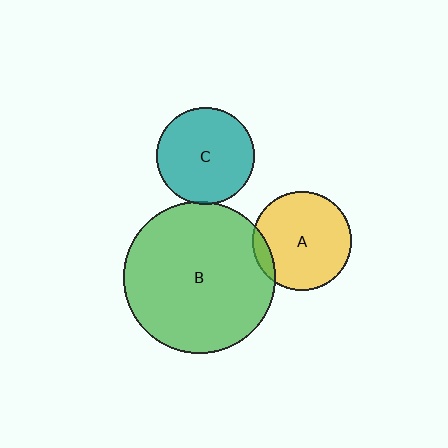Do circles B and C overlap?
Yes.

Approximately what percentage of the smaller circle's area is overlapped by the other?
Approximately 5%.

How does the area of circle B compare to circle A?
Approximately 2.4 times.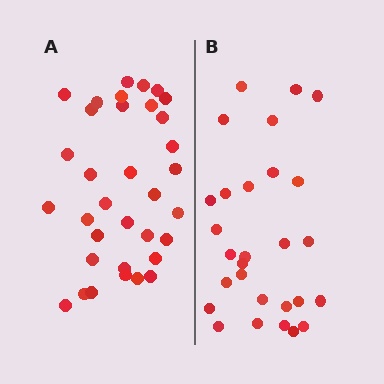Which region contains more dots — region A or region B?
Region A (the left region) has more dots.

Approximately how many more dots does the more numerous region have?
Region A has about 6 more dots than region B.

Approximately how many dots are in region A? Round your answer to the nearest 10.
About 30 dots. (The exact count is 34, which rounds to 30.)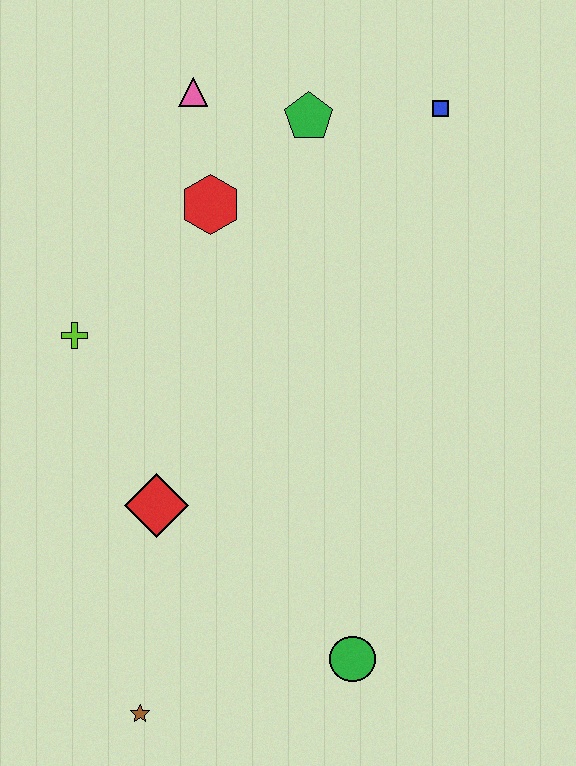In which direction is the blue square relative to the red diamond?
The blue square is above the red diamond.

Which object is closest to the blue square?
The green pentagon is closest to the blue square.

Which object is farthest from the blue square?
The brown star is farthest from the blue square.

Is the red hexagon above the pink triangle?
No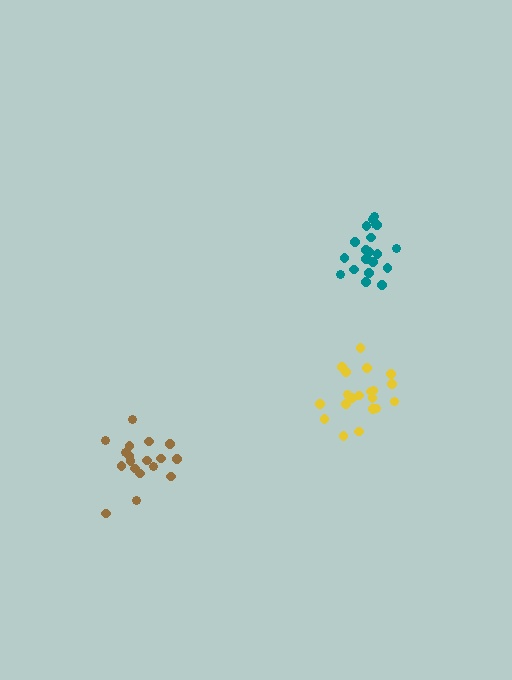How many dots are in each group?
Group 1: 20 dots, Group 2: 18 dots, Group 3: 20 dots (58 total).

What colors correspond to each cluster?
The clusters are colored: teal, brown, yellow.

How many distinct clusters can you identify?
There are 3 distinct clusters.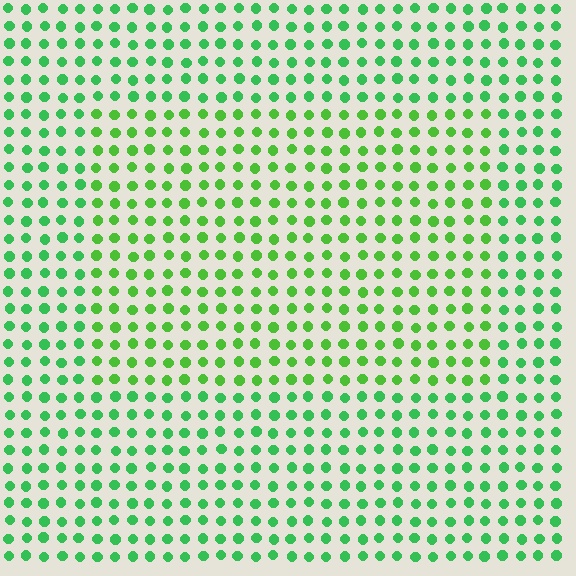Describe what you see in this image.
The image is filled with small green elements in a uniform arrangement. A rectangle-shaped region is visible where the elements are tinted to a slightly different hue, forming a subtle color boundary.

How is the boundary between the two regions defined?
The boundary is defined purely by a slight shift in hue (about 23 degrees). Spacing, size, and orientation are identical on both sides.